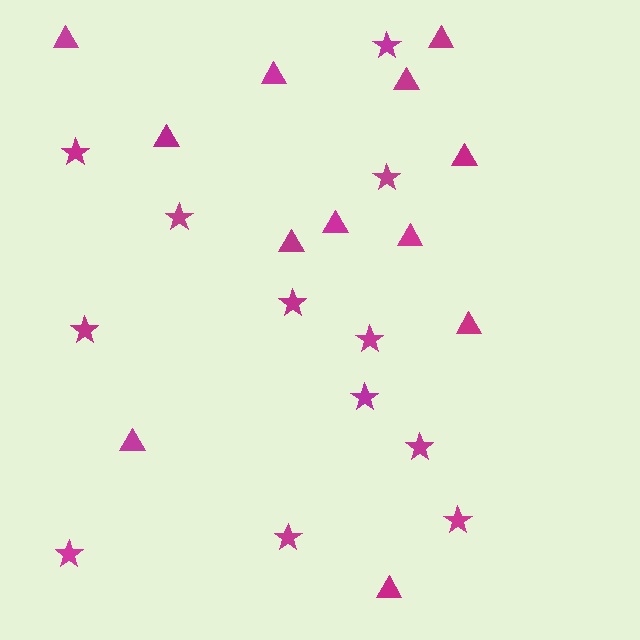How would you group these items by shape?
There are 2 groups: one group of stars (12) and one group of triangles (12).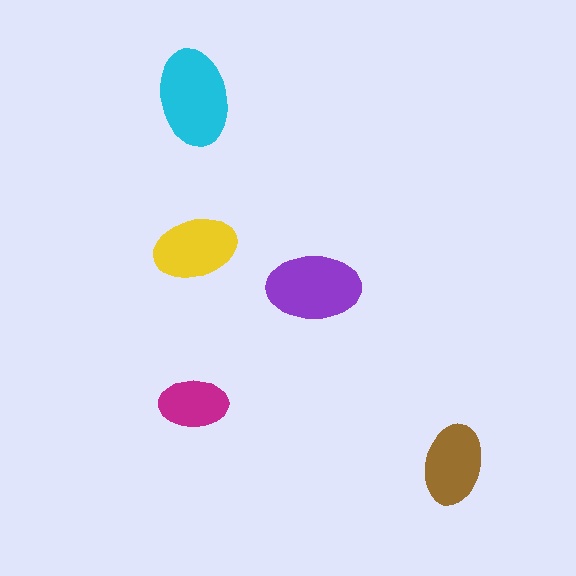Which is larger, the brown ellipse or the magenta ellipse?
The brown one.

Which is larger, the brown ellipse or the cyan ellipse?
The cyan one.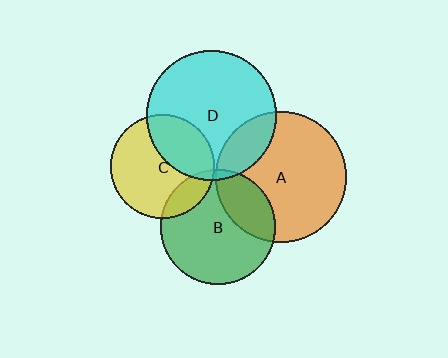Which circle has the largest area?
Circle A (orange).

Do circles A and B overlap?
Yes.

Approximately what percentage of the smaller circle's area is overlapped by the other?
Approximately 25%.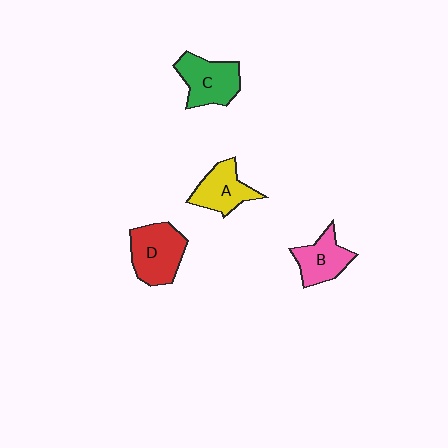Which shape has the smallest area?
Shape B (pink).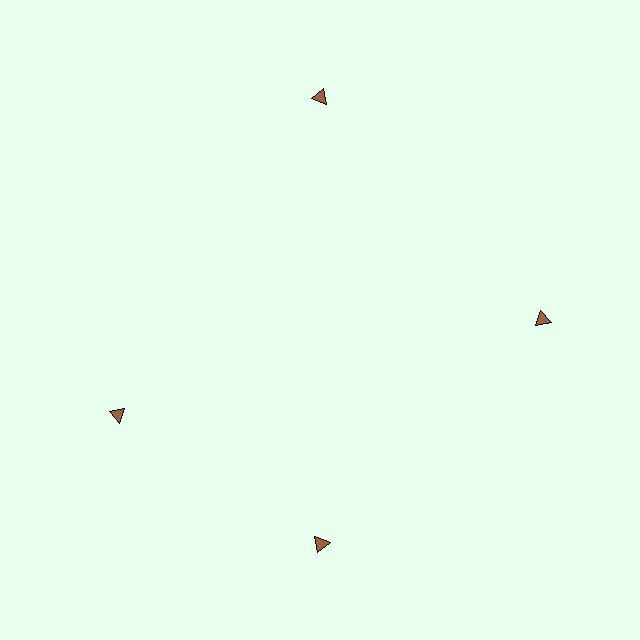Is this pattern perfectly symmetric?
No. The 4 brown triangles are arranged in a ring, but one element near the 9 o'clock position is rotated out of alignment along the ring, breaking the 4-fold rotational symmetry.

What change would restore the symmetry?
The symmetry would be restored by rotating it back into even spacing with its neighbors so that all 4 triangles sit at equal angles and equal distance from the center.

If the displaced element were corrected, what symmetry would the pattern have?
It would have 4-fold rotational symmetry — the pattern would map onto itself every 90 degrees.